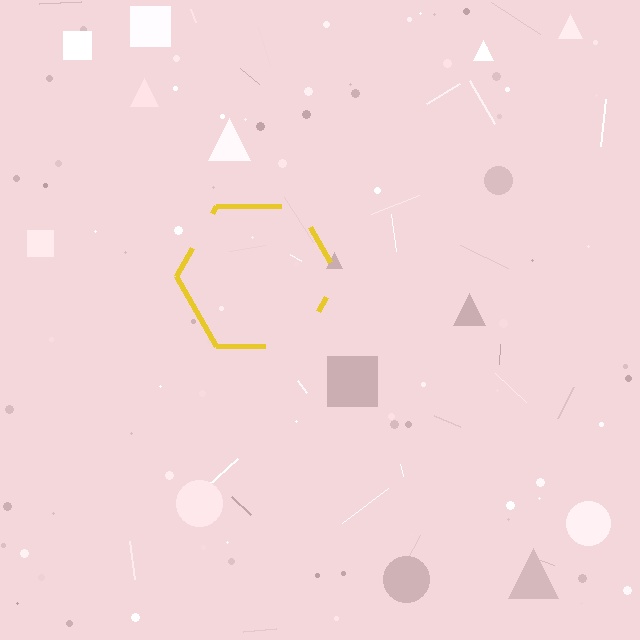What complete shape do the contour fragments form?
The contour fragments form a hexagon.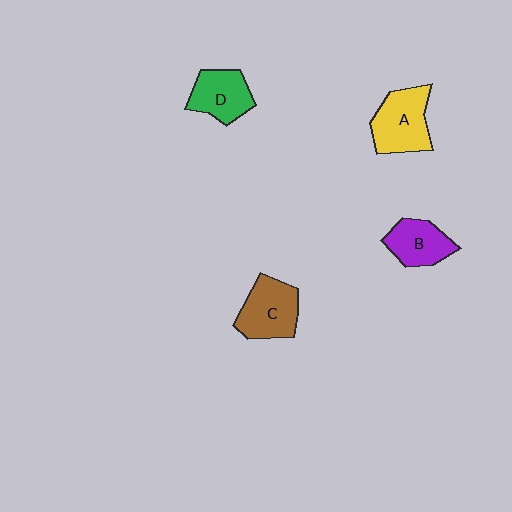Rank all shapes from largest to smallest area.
From largest to smallest: A (yellow), C (brown), D (green), B (purple).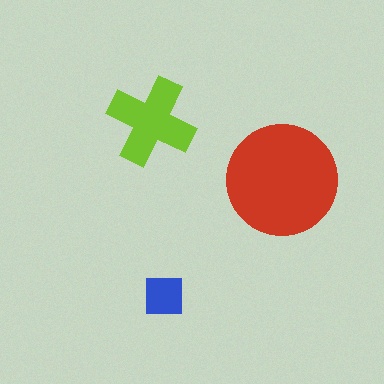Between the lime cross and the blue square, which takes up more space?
The lime cross.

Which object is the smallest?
The blue square.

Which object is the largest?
The red circle.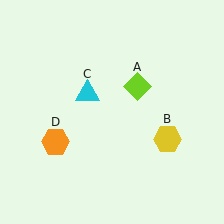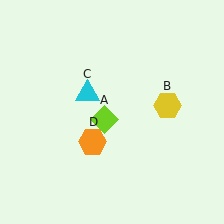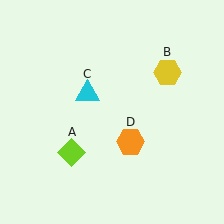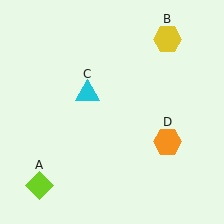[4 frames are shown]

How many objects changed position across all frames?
3 objects changed position: lime diamond (object A), yellow hexagon (object B), orange hexagon (object D).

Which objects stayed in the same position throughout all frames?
Cyan triangle (object C) remained stationary.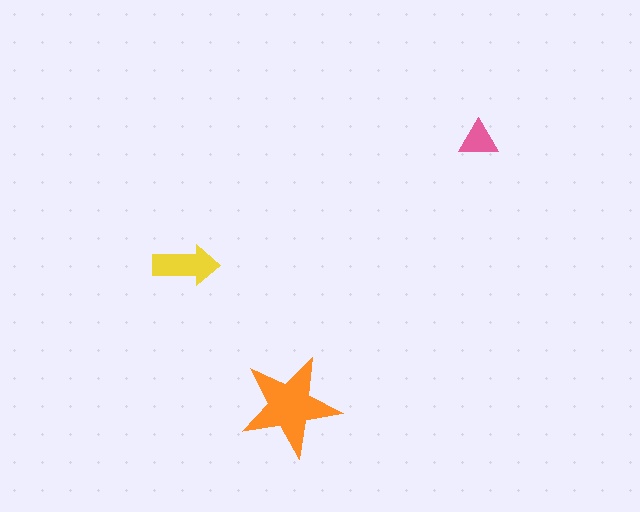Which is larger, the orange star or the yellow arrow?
The orange star.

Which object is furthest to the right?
The pink triangle is rightmost.